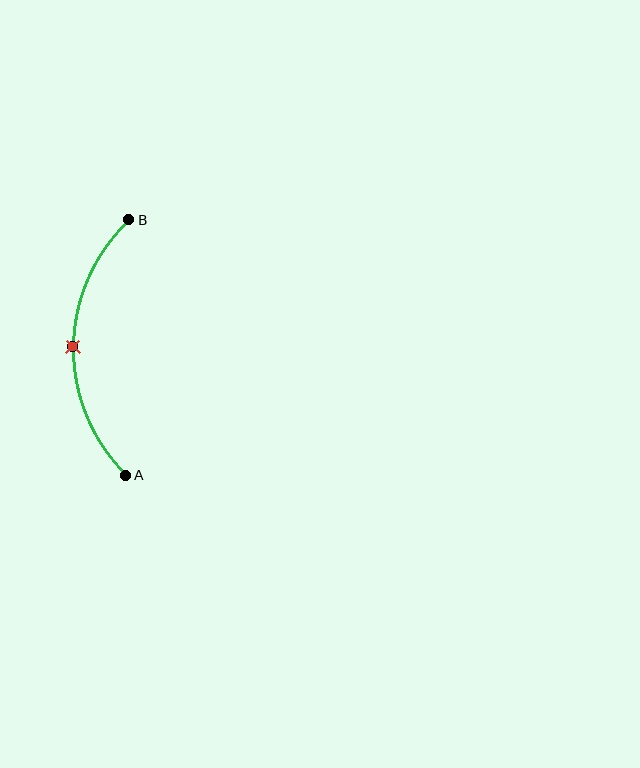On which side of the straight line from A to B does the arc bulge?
The arc bulges to the left of the straight line connecting A and B.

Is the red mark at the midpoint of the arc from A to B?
Yes. The red mark lies on the arc at equal arc-length from both A and B — it is the arc midpoint.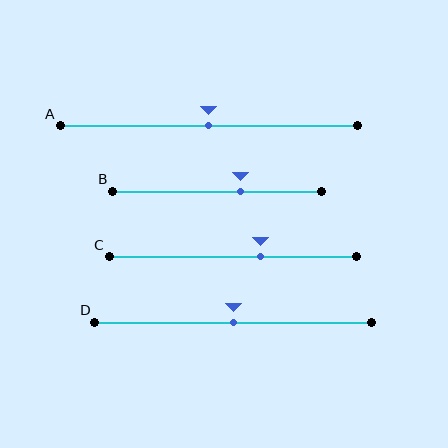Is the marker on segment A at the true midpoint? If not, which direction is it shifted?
Yes, the marker on segment A is at the true midpoint.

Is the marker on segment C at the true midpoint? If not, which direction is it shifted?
No, the marker on segment C is shifted to the right by about 11% of the segment length.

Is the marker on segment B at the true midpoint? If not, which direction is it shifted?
No, the marker on segment B is shifted to the right by about 11% of the segment length.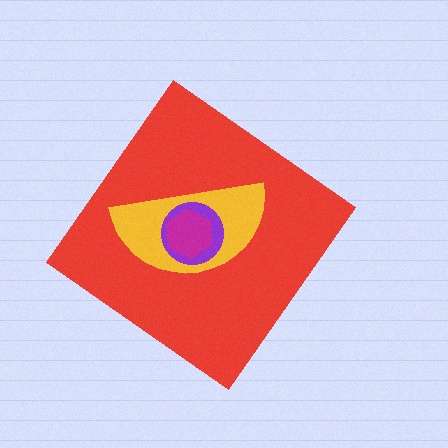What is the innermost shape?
The magenta hexagon.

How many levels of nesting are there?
4.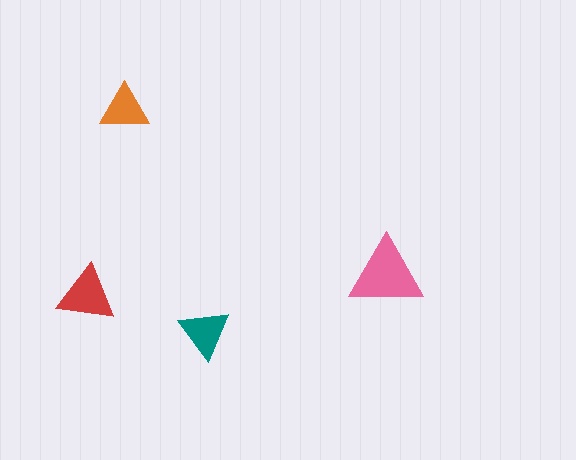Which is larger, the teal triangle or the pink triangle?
The pink one.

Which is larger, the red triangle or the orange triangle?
The red one.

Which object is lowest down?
The teal triangle is bottommost.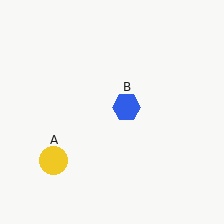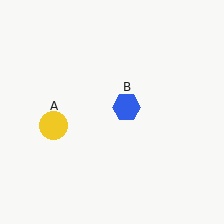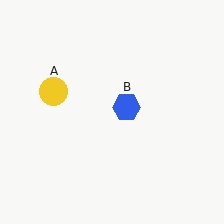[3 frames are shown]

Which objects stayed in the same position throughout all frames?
Blue hexagon (object B) remained stationary.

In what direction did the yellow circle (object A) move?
The yellow circle (object A) moved up.